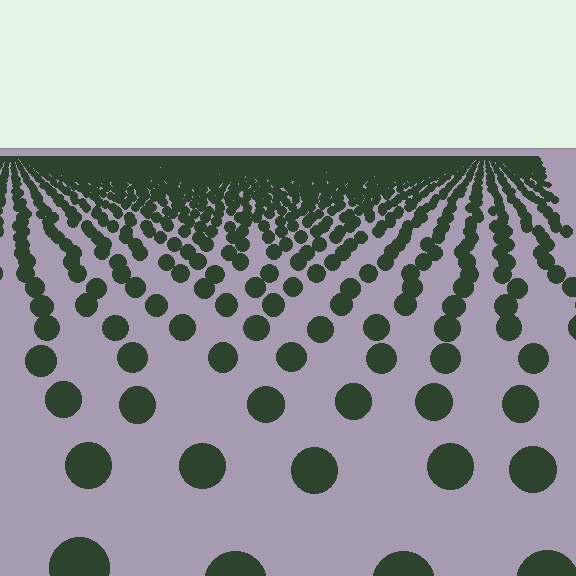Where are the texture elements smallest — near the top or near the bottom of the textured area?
Near the top.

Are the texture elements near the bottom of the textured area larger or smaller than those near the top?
Larger. Near the bottom, elements are closer to the viewer and appear at a bigger on-screen size.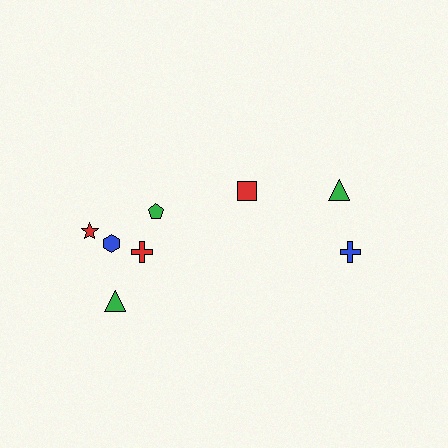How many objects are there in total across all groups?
There are 8 objects.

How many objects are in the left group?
There are 5 objects.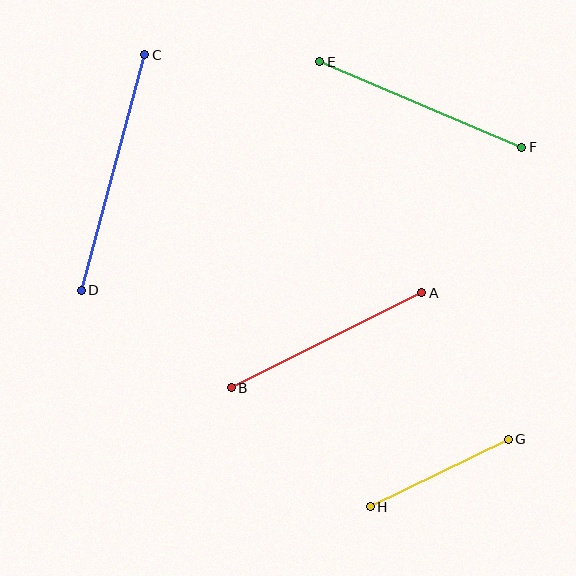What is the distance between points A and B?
The distance is approximately 213 pixels.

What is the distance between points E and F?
The distance is approximately 219 pixels.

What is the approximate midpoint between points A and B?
The midpoint is at approximately (327, 340) pixels.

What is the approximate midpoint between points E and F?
The midpoint is at approximately (421, 104) pixels.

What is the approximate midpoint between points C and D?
The midpoint is at approximately (113, 172) pixels.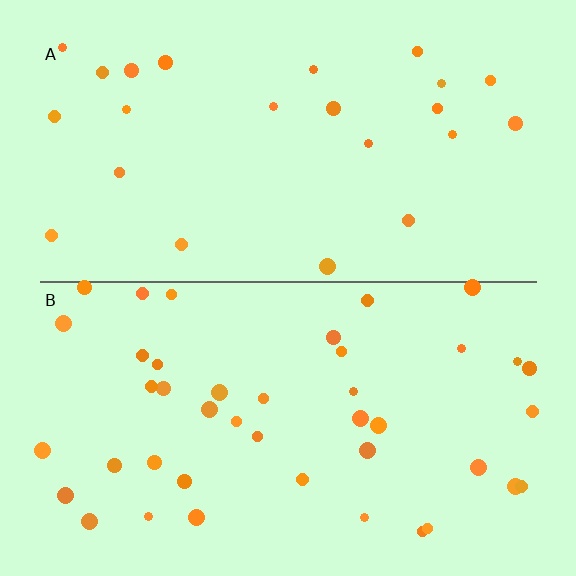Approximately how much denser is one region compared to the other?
Approximately 1.8× — region B over region A.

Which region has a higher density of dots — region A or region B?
B (the bottom).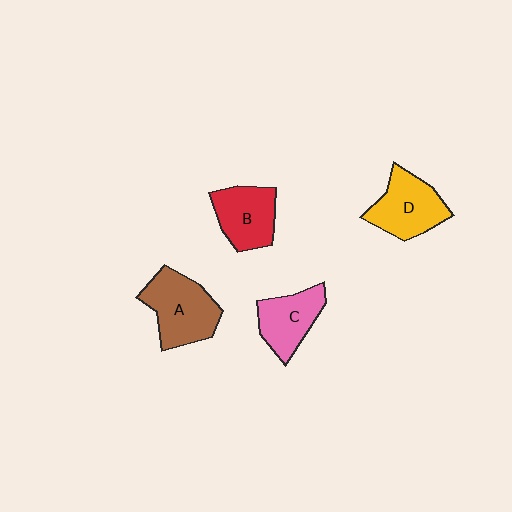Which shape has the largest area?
Shape A (brown).